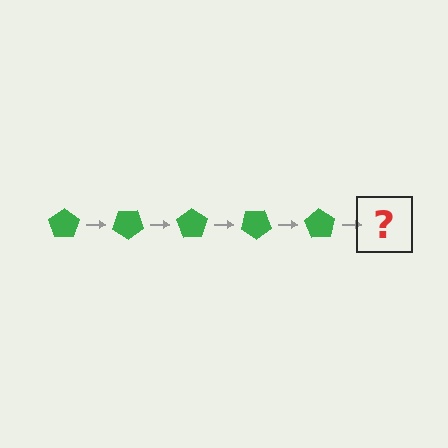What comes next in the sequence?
The next element should be a green pentagon rotated 175 degrees.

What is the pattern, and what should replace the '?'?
The pattern is that the pentagon rotates 35 degrees each step. The '?' should be a green pentagon rotated 175 degrees.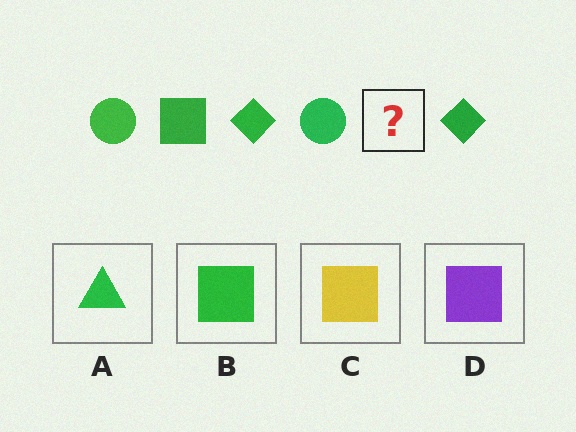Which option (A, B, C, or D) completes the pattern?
B.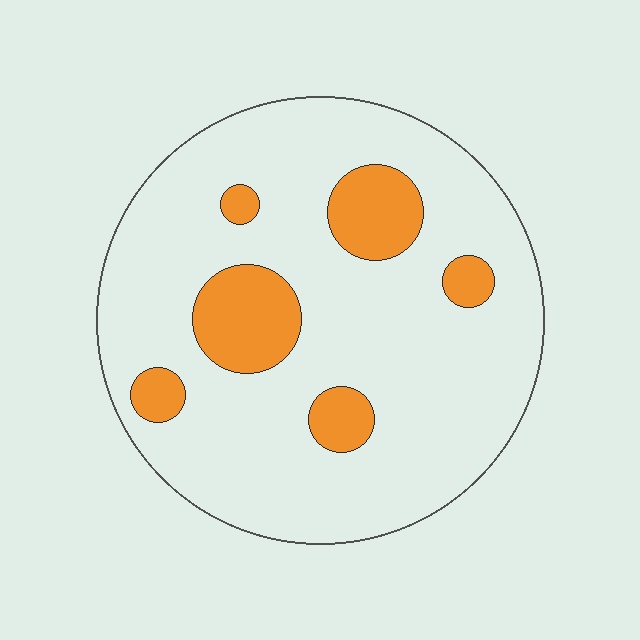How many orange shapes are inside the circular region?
6.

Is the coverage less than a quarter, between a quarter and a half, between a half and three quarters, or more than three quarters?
Less than a quarter.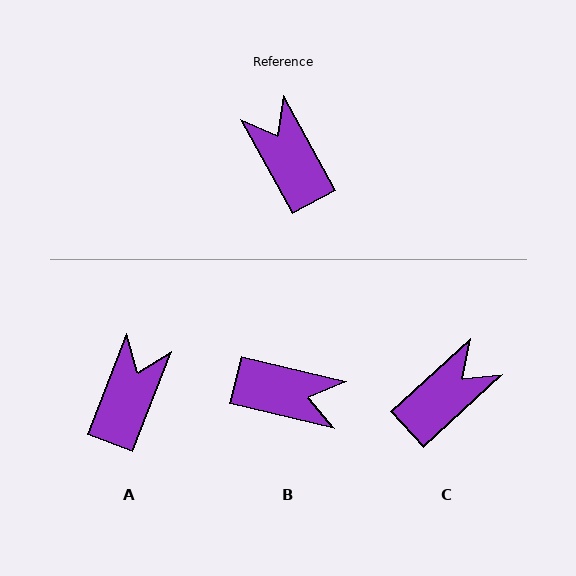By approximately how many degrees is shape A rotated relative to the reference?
Approximately 50 degrees clockwise.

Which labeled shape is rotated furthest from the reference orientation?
B, about 132 degrees away.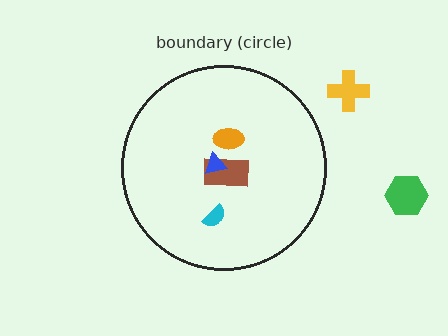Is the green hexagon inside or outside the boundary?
Outside.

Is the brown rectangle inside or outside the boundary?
Inside.